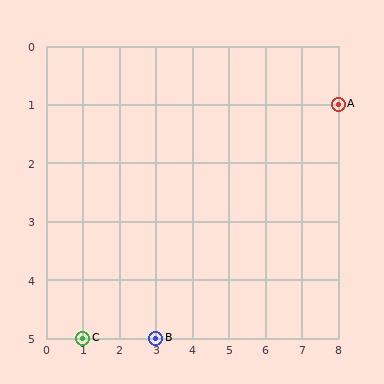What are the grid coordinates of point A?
Point A is at grid coordinates (8, 1).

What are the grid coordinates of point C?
Point C is at grid coordinates (1, 5).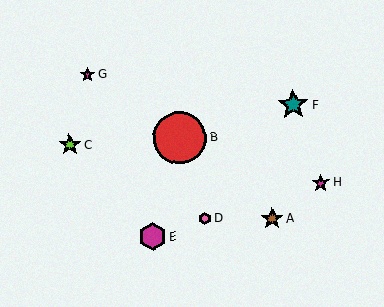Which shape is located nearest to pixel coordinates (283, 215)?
The brown star (labeled A) at (272, 219) is nearest to that location.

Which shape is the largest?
The red circle (labeled B) is the largest.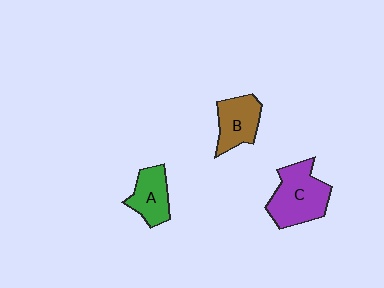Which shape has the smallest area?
Shape A (green).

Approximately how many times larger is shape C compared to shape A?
Approximately 1.6 times.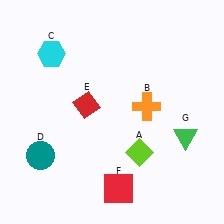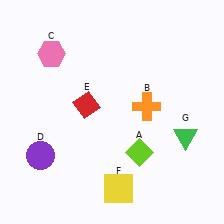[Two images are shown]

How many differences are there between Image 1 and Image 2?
There are 3 differences between the two images.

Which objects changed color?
C changed from cyan to pink. D changed from teal to purple. F changed from red to yellow.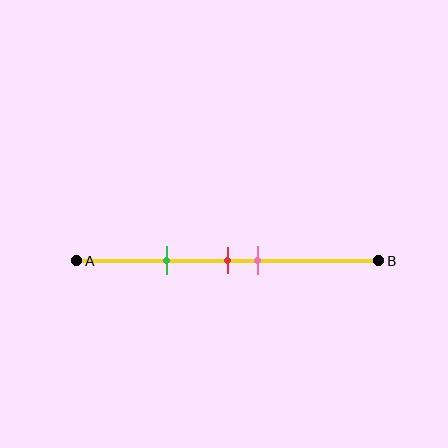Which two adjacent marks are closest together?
The red and pink marks are the closest adjacent pair.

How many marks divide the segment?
There are 3 marks dividing the segment.